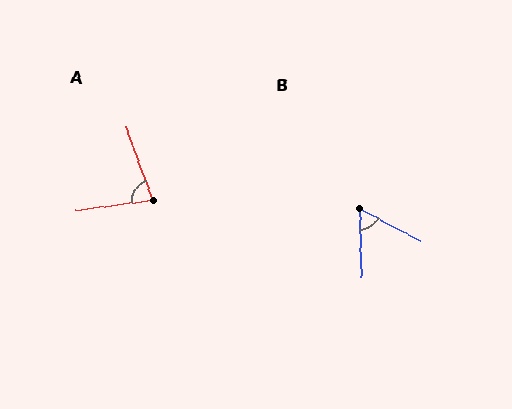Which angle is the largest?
A, at approximately 78 degrees.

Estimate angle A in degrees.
Approximately 78 degrees.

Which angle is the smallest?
B, at approximately 61 degrees.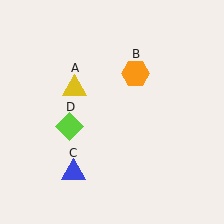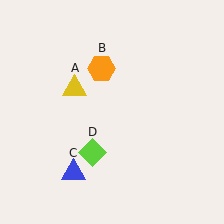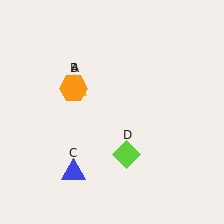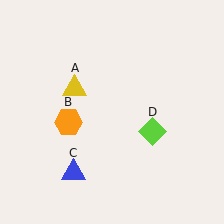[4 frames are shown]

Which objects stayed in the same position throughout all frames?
Yellow triangle (object A) and blue triangle (object C) remained stationary.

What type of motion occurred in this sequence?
The orange hexagon (object B), lime diamond (object D) rotated counterclockwise around the center of the scene.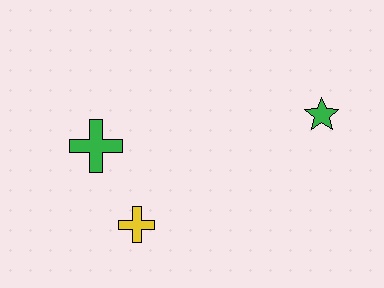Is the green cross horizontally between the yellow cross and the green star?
No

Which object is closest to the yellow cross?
The green cross is closest to the yellow cross.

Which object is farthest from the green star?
The green cross is farthest from the green star.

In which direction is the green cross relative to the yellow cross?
The green cross is above the yellow cross.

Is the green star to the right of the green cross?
Yes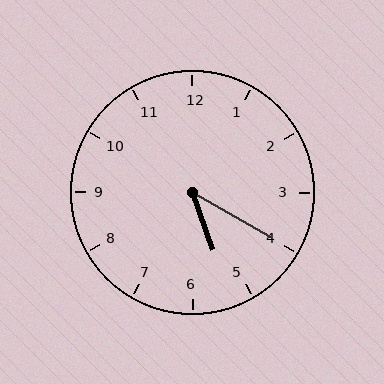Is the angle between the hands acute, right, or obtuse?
It is acute.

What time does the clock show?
5:20.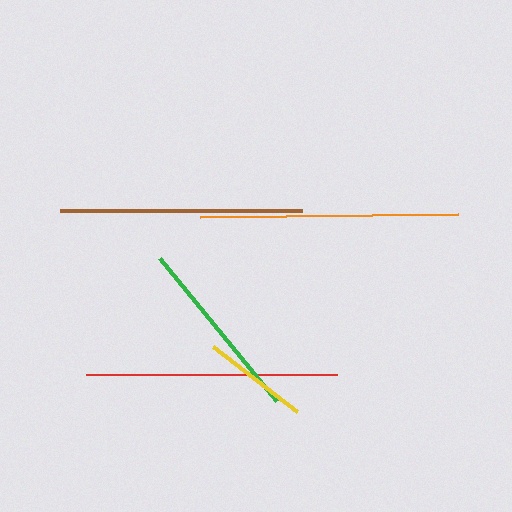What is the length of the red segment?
The red segment is approximately 250 pixels long.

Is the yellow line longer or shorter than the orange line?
The orange line is longer than the yellow line.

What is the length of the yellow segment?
The yellow segment is approximately 106 pixels long.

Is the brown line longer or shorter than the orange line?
The orange line is longer than the brown line.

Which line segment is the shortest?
The yellow line is the shortest at approximately 106 pixels.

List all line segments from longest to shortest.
From longest to shortest: orange, red, brown, green, yellow.